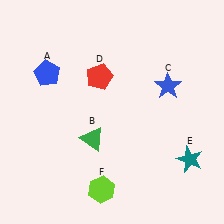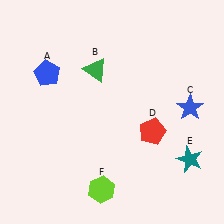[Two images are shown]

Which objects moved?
The objects that moved are: the green triangle (B), the blue star (C), the red pentagon (D).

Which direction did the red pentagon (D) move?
The red pentagon (D) moved down.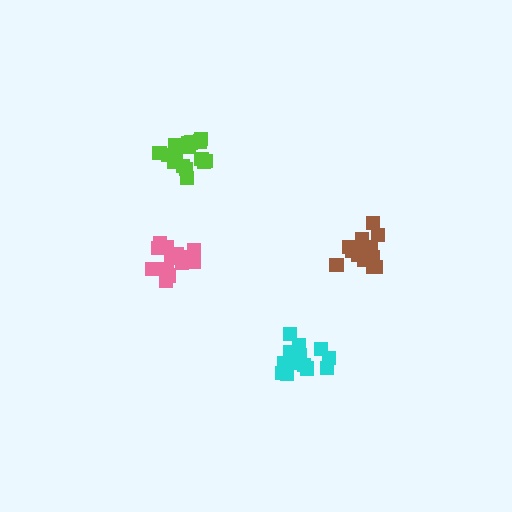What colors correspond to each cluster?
The clusters are colored: cyan, pink, brown, lime.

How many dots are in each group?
Group 1: 16 dots, Group 2: 17 dots, Group 3: 15 dots, Group 4: 17 dots (65 total).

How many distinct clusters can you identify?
There are 4 distinct clusters.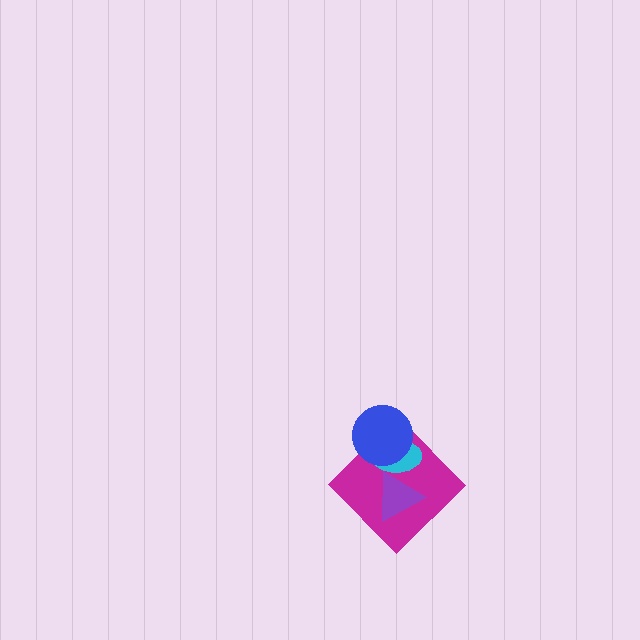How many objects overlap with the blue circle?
2 objects overlap with the blue circle.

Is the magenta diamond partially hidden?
Yes, it is partially covered by another shape.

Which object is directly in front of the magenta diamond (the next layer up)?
The cyan ellipse is directly in front of the magenta diamond.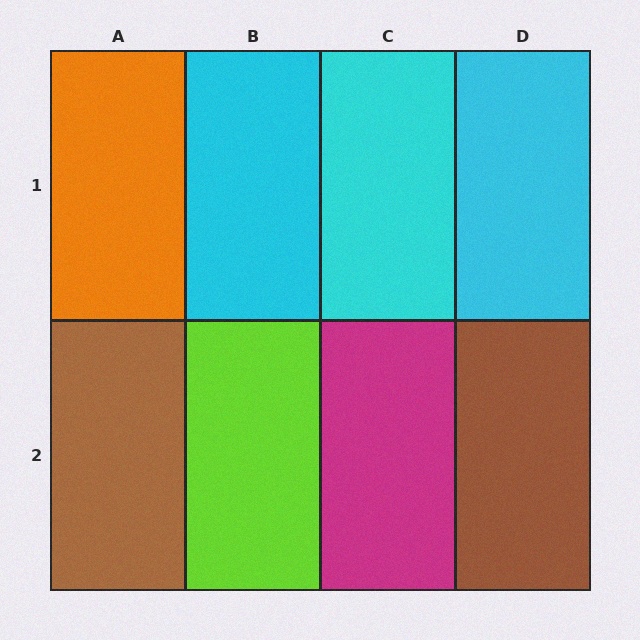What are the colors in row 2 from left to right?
Brown, lime, magenta, brown.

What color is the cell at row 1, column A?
Orange.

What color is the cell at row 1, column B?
Cyan.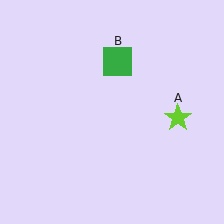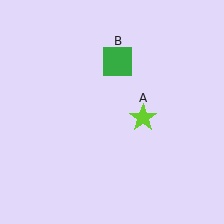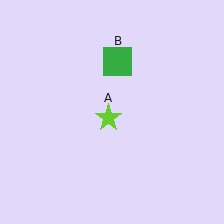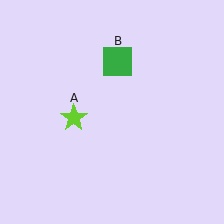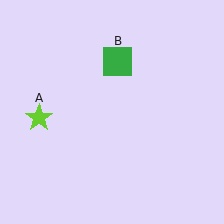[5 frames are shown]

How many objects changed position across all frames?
1 object changed position: lime star (object A).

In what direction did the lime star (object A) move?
The lime star (object A) moved left.